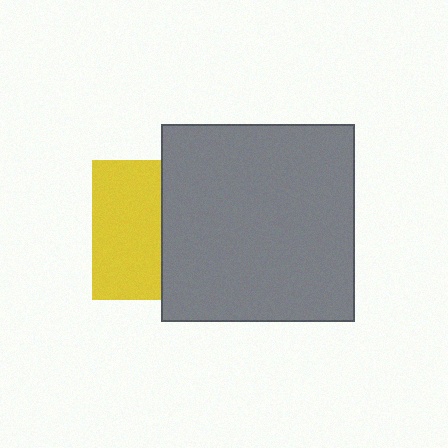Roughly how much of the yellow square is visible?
About half of it is visible (roughly 50%).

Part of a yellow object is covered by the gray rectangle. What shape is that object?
It is a square.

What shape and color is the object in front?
The object in front is a gray rectangle.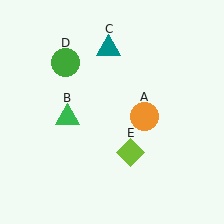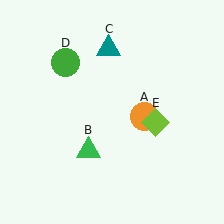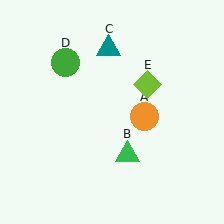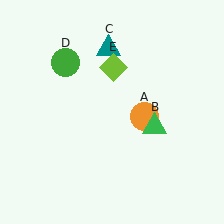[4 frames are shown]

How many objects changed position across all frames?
2 objects changed position: green triangle (object B), lime diamond (object E).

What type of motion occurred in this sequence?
The green triangle (object B), lime diamond (object E) rotated counterclockwise around the center of the scene.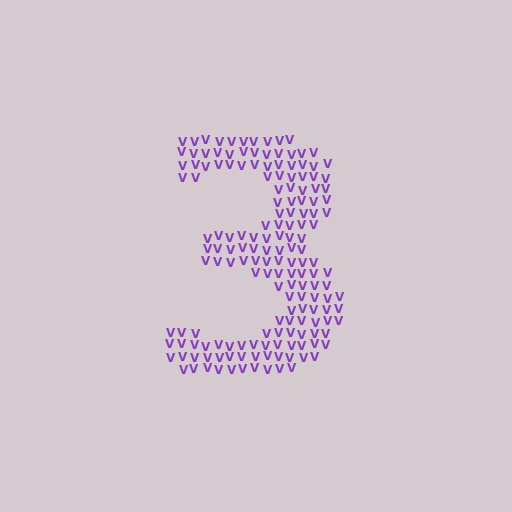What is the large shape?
The large shape is the digit 3.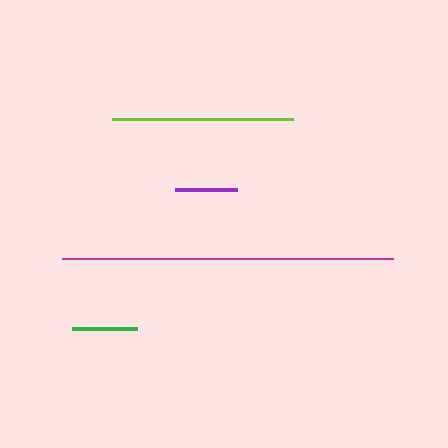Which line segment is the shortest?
The purple line is the shortest at approximately 62 pixels.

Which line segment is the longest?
The magenta line is the longest at approximately 330 pixels.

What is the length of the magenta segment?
The magenta segment is approximately 330 pixels long.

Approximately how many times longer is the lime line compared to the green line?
The lime line is approximately 2.8 times the length of the green line.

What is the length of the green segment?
The green segment is approximately 65 pixels long.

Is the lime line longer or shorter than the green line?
The lime line is longer than the green line.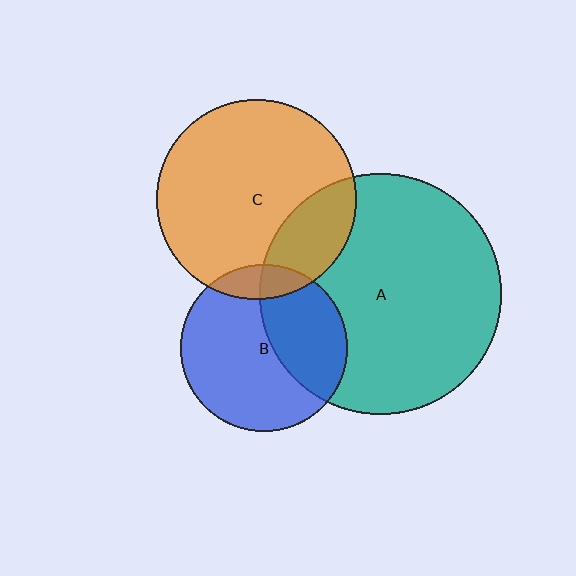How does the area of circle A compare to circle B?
Approximately 2.1 times.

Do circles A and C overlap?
Yes.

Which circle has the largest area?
Circle A (teal).